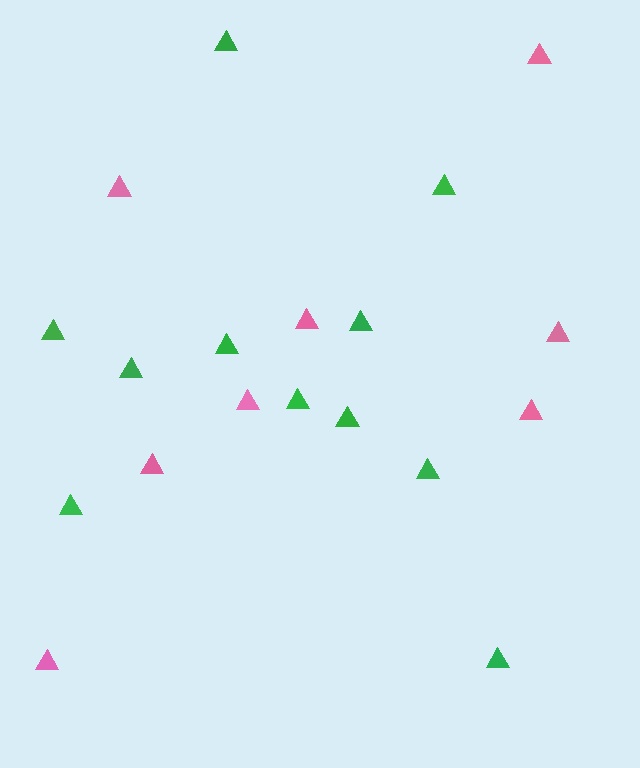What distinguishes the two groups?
There are 2 groups: one group of green triangles (11) and one group of pink triangles (8).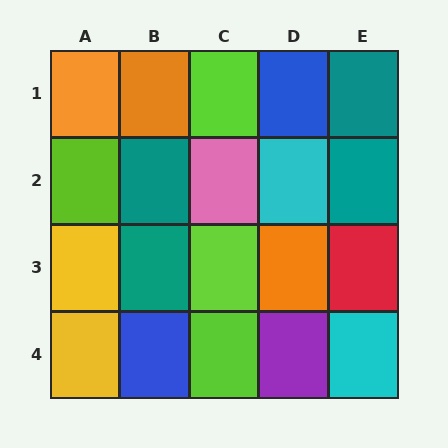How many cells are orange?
3 cells are orange.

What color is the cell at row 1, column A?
Orange.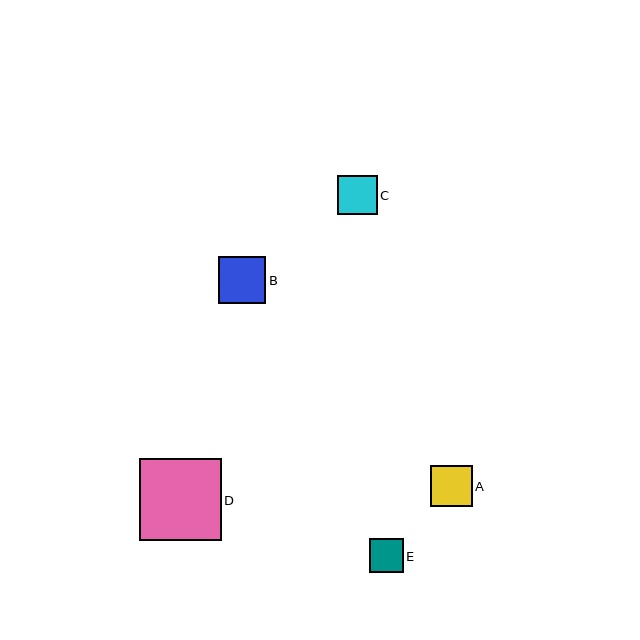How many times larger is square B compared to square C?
Square B is approximately 1.2 times the size of square C.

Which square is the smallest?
Square E is the smallest with a size of approximately 34 pixels.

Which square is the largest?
Square D is the largest with a size of approximately 82 pixels.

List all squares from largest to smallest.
From largest to smallest: D, B, A, C, E.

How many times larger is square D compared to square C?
Square D is approximately 2.1 times the size of square C.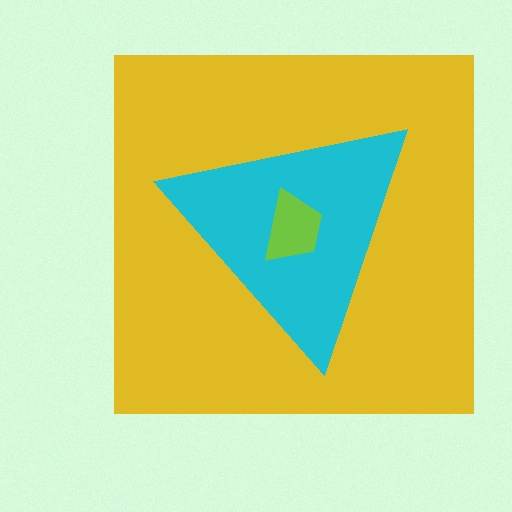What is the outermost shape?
The yellow square.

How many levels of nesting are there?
3.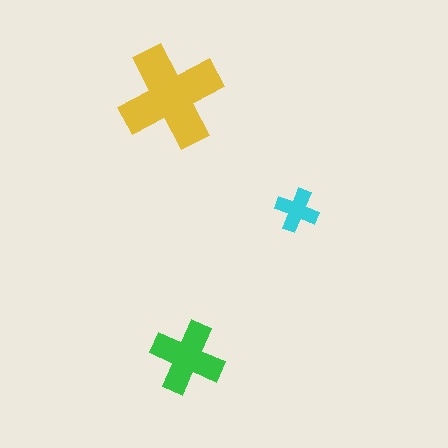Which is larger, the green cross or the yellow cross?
The yellow one.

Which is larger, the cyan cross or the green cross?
The green one.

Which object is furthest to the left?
The yellow cross is leftmost.